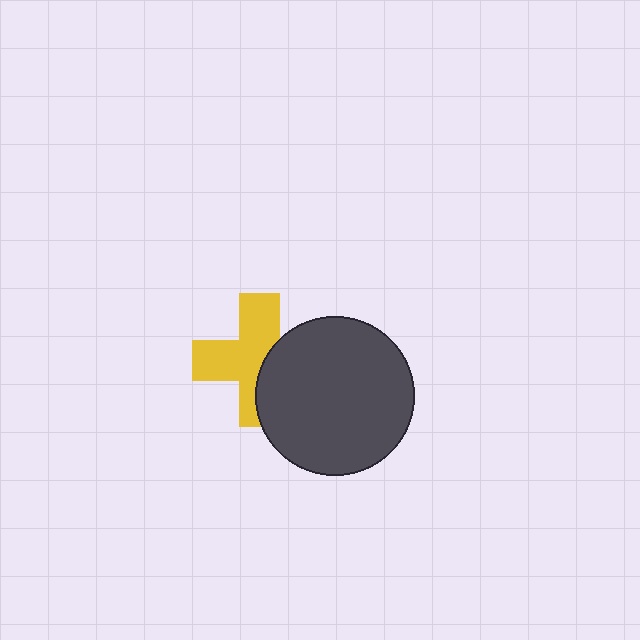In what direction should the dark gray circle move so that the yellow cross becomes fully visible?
The dark gray circle should move right. That is the shortest direction to clear the overlap and leave the yellow cross fully visible.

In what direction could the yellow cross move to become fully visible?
The yellow cross could move left. That would shift it out from behind the dark gray circle entirely.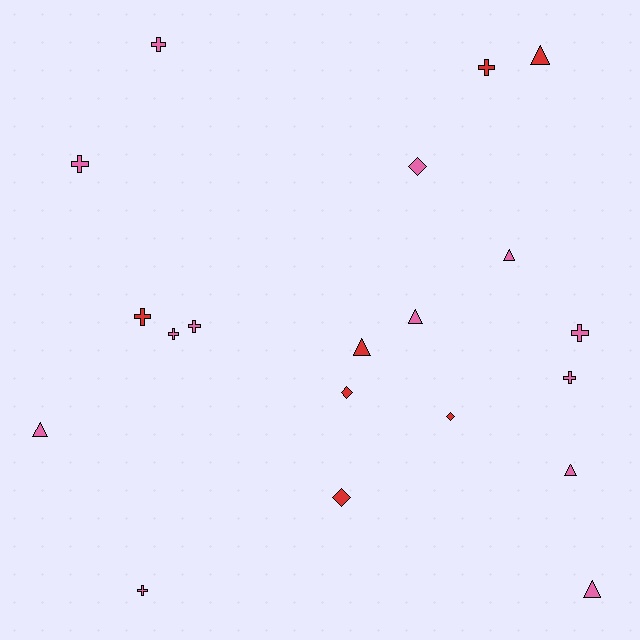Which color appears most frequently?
Pink, with 13 objects.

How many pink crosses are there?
There are 7 pink crosses.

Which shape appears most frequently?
Cross, with 9 objects.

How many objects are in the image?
There are 20 objects.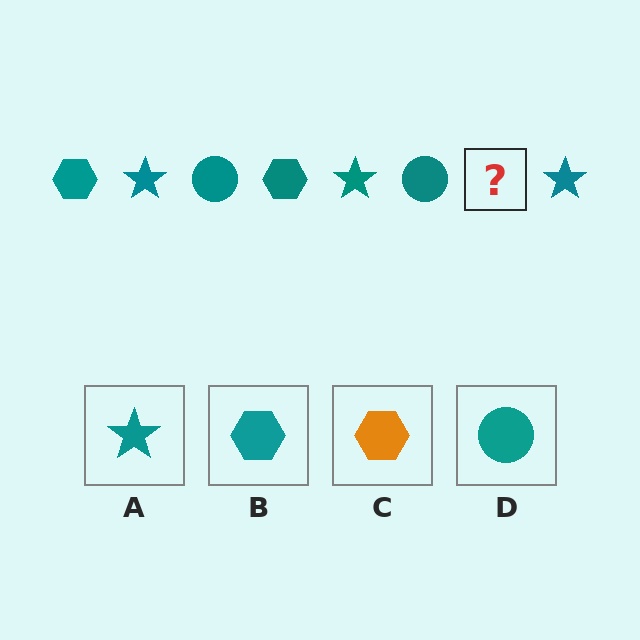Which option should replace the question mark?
Option B.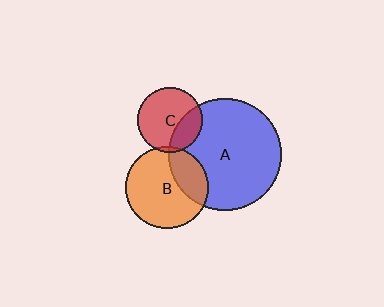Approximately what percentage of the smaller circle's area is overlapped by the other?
Approximately 30%.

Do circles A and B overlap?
Yes.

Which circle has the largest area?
Circle A (blue).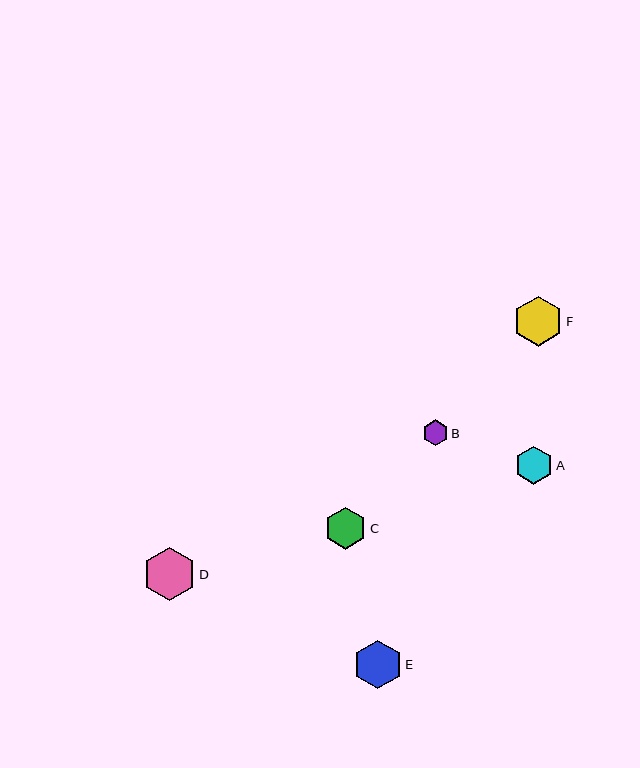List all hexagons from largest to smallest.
From largest to smallest: D, F, E, C, A, B.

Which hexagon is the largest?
Hexagon D is the largest with a size of approximately 53 pixels.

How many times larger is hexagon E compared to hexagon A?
Hexagon E is approximately 1.3 times the size of hexagon A.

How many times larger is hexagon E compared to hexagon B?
Hexagon E is approximately 1.9 times the size of hexagon B.